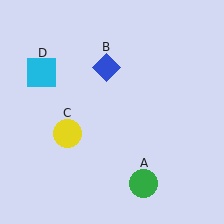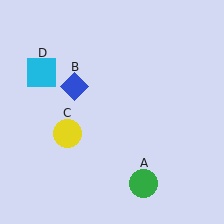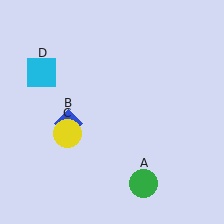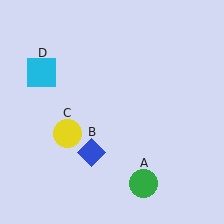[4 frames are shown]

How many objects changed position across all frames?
1 object changed position: blue diamond (object B).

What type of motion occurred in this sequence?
The blue diamond (object B) rotated counterclockwise around the center of the scene.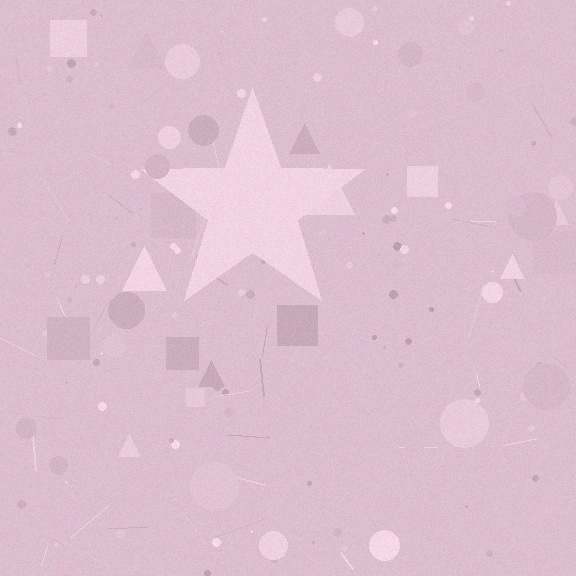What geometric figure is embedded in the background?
A star is embedded in the background.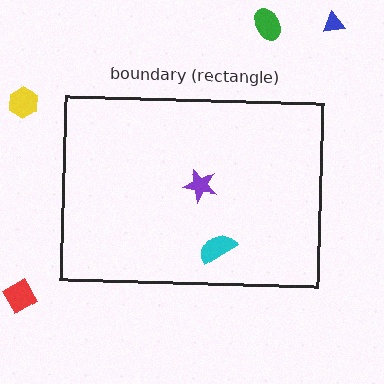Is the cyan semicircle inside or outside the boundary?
Inside.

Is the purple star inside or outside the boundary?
Inside.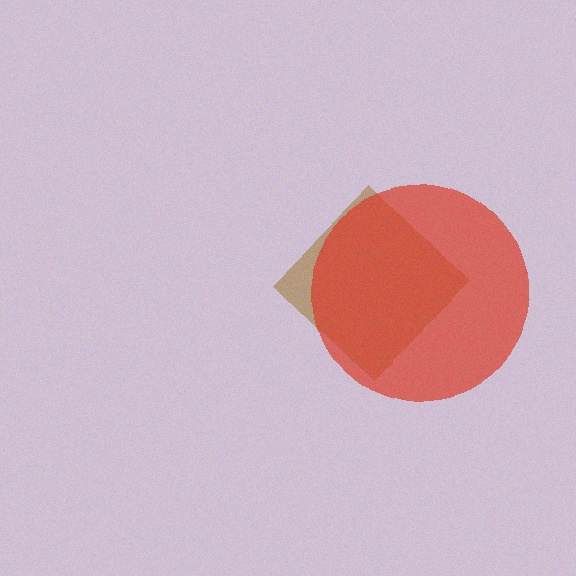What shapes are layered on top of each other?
The layered shapes are: a brown diamond, a red circle.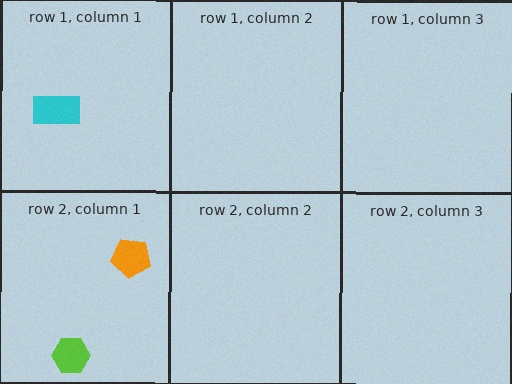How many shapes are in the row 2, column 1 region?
2.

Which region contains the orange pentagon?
The row 2, column 1 region.